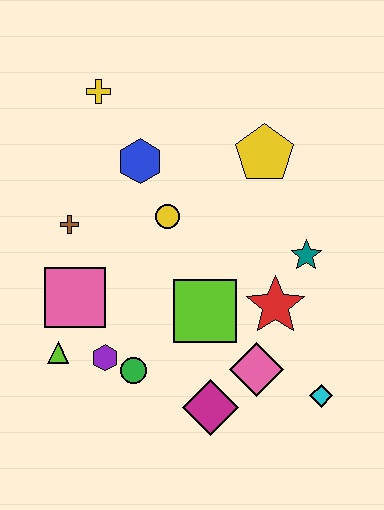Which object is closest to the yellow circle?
The blue hexagon is closest to the yellow circle.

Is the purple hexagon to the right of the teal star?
No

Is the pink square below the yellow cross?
Yes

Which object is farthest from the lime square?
The yellow cross is farthest from the lime square.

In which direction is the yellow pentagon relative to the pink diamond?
The yellow pentagon is above the pink diamond.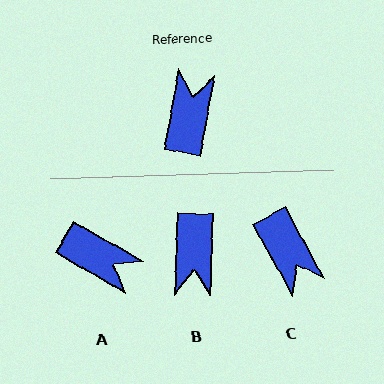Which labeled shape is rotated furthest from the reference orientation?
B, about 171 degrees away.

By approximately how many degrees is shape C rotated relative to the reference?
Approximately 141 degrees clockwise.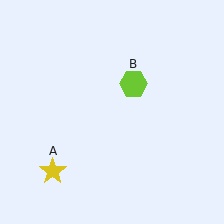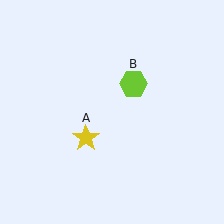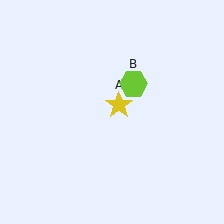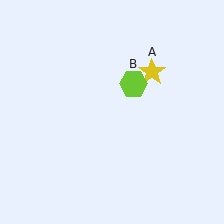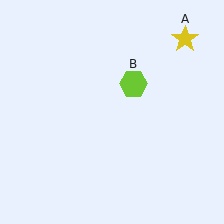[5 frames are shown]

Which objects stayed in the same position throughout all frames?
Lime hexagon (object B) remained stationary.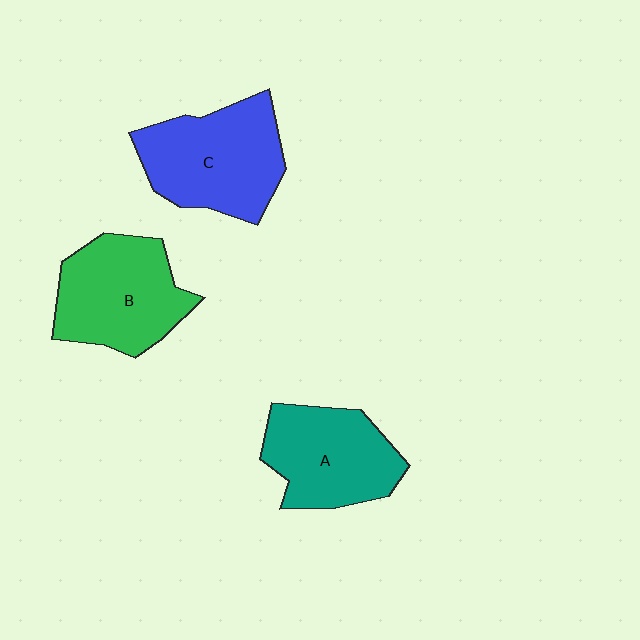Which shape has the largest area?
Shape C (blue).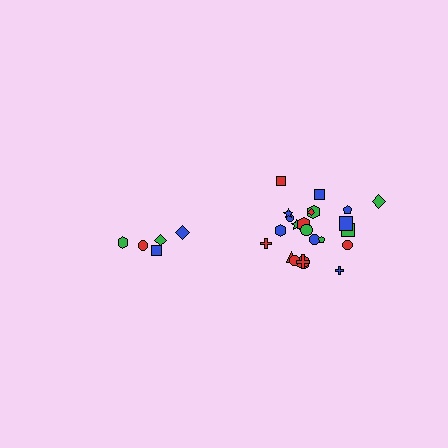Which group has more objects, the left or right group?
The right group.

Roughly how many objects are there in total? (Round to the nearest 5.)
Roughly 30 objects in total.